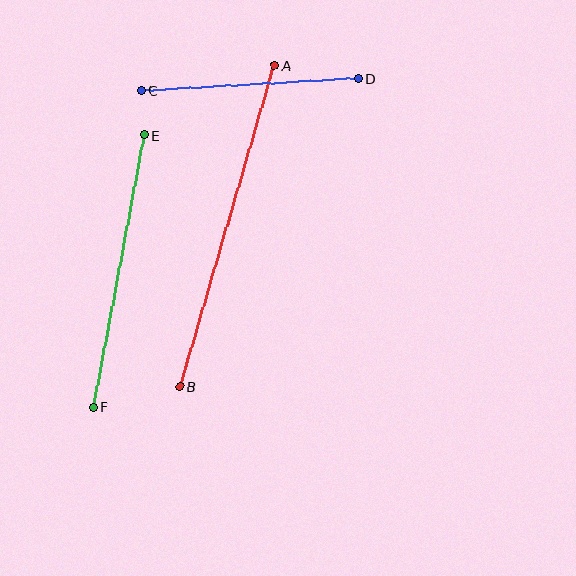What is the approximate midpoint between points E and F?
The midpoint is at approximately (119, 271) pixels.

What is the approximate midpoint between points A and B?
The midpoint is at approximately (227, 226) pixels.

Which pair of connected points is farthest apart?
Points A and B are farthest apart.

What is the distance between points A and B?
The distance is approximately 335 pixels.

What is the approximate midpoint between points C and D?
The midpoint is at approximately (250, 85) pixels.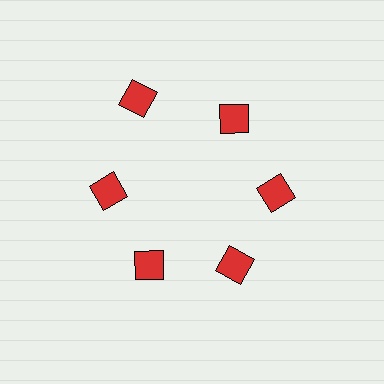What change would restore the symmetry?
The symmetry would be restored by moving it inward, back onto the ring so that all 6 squares sit at equal angles and equal distance from the center.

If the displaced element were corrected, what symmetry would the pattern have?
It would have 6-fold rotational symmetry — the pattern would map onto itself every 60 degrees.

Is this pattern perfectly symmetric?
No. The 6 red squares are arranged in a ring, but one element near the 11 o'clock position is pushed outward from the center, breaking the 6-fold rotational symmetry.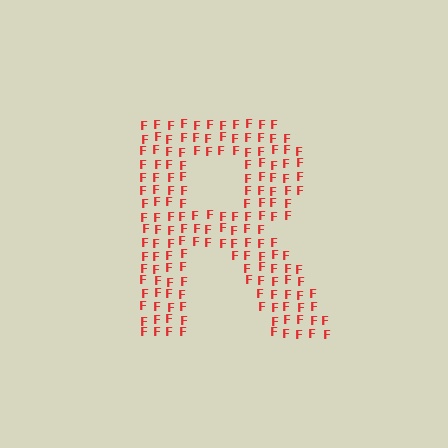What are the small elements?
The small elements are letter F's.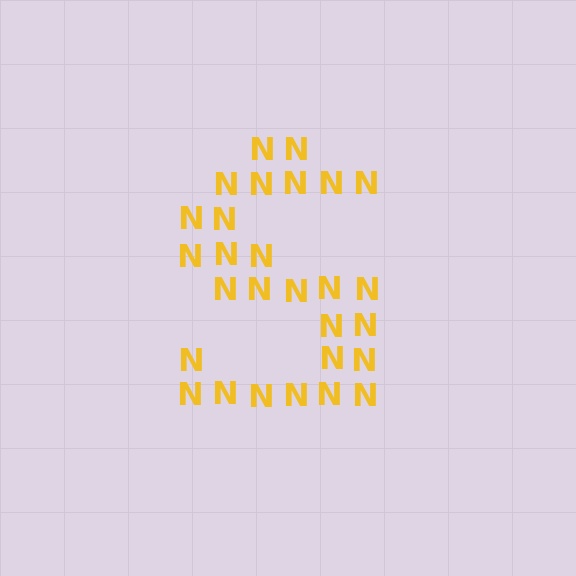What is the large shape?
The large shape is the letter S.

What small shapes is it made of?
It is made of small letter N's.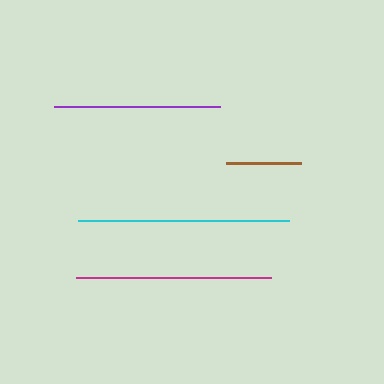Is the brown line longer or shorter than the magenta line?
The magenta line is longer than the brown line.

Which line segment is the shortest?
The brown line is the shortest at approximately 75 pixels.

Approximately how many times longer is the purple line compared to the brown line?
The purple line is approximately 2.2 times the length of the brown line.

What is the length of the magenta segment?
The magenta segment is approximately 195 pixels long.